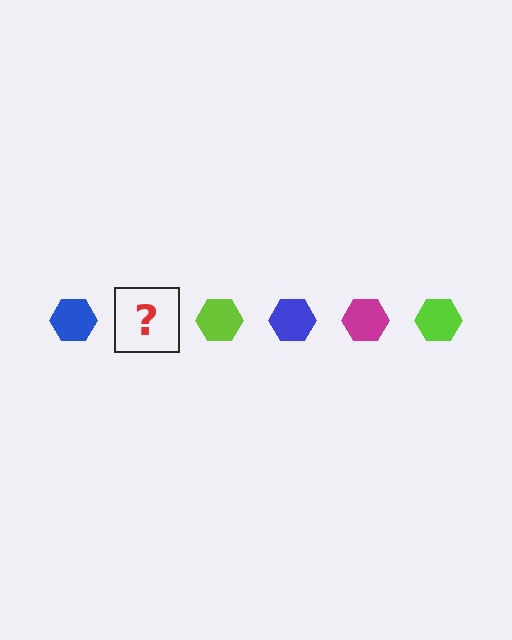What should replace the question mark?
The question mark should be replaced with a magenta hexagon.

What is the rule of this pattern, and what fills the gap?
The rule is that the pattern cycles through blue, magenta, lime hexagons. The gap should be filled with a magenta hexagon.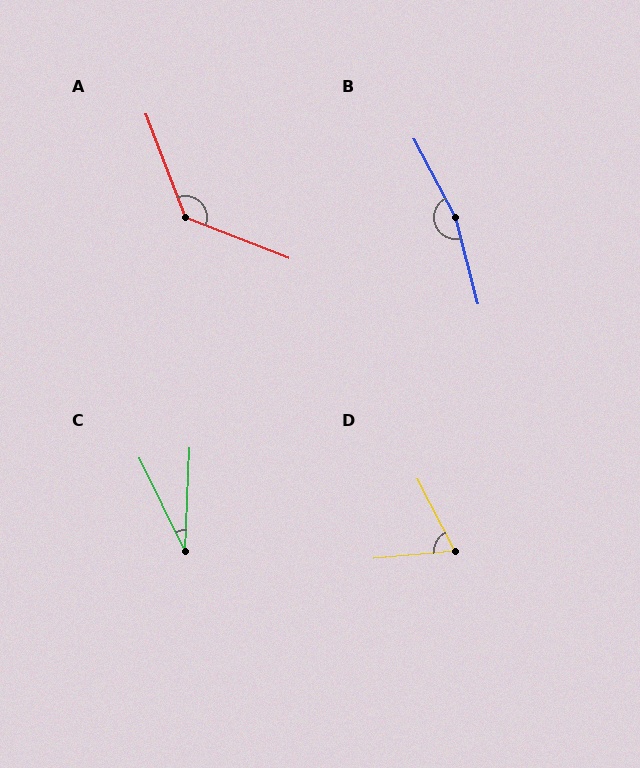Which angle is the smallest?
C, at approximately 28 degrees.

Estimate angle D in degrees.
Approximately 68 degrees.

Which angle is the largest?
B, at approximately 167 degrees.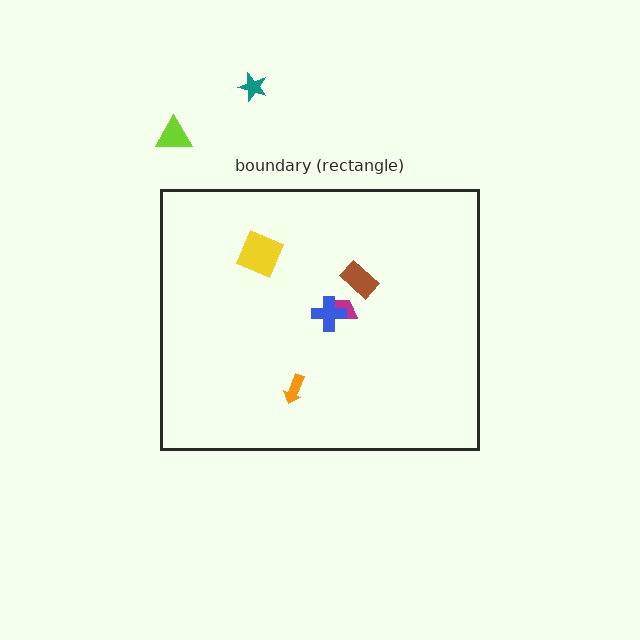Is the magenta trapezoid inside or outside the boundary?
Inside.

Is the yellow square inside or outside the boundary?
Inside.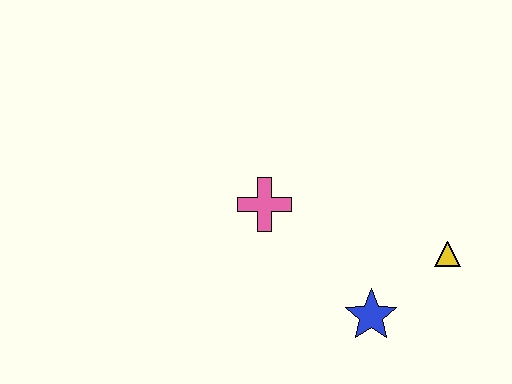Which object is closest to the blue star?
The yellow triangle is closest to the blue star.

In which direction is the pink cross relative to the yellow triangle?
The pink cross is to the left of the yellow triangle.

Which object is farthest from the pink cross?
The yellow triangle is farthest from the pink cross.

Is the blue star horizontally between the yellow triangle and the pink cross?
Yes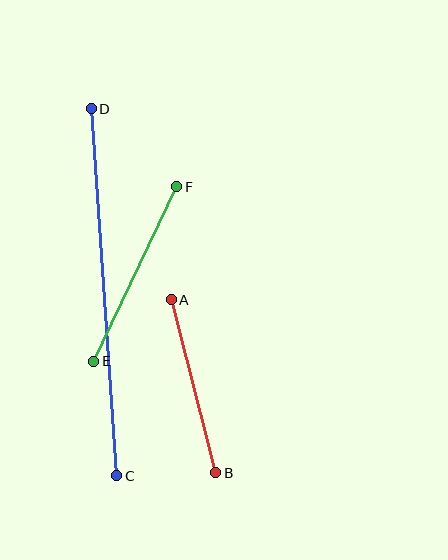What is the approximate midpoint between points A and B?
The midpoint is at approximately (193, 386) pixels.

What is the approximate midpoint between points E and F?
The midpoint is at approximately (135, 274) pixels.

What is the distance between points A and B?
The distance is approximately 179 pixels.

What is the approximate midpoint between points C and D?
The midpoint is at approximately (104, 292) pixels.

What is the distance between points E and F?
The distance is approximately 193 pixels.